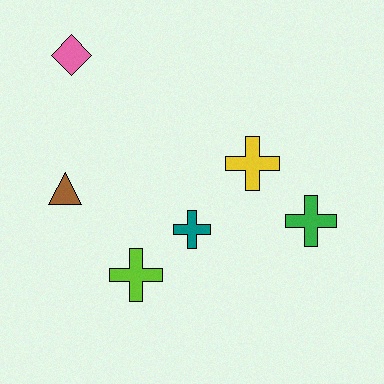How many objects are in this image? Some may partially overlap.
There are 6 objects.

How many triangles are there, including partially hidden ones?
There is 1 triangle.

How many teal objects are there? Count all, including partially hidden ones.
There is 1 teal object.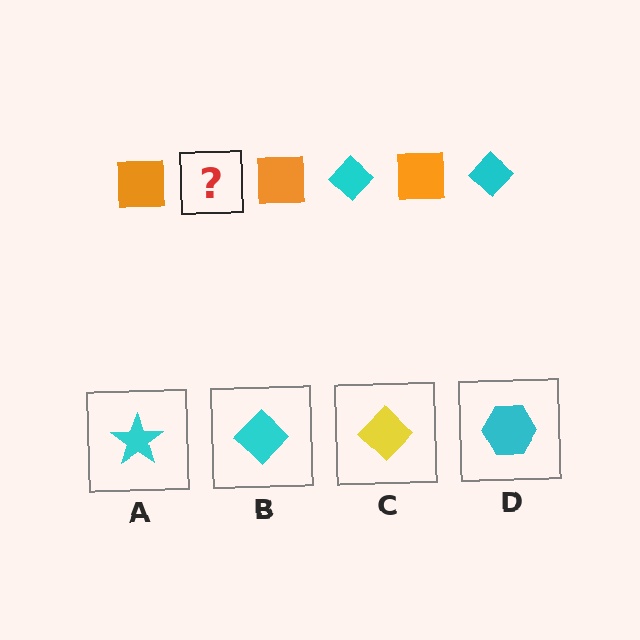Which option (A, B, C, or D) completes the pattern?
B.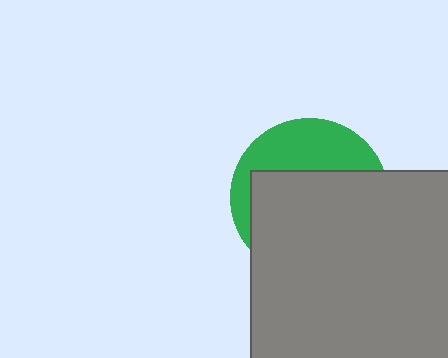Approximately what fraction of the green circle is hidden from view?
Roughly 66% of the green circle is hidden behind the gray square.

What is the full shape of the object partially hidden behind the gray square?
The partially hidden object is a green circle.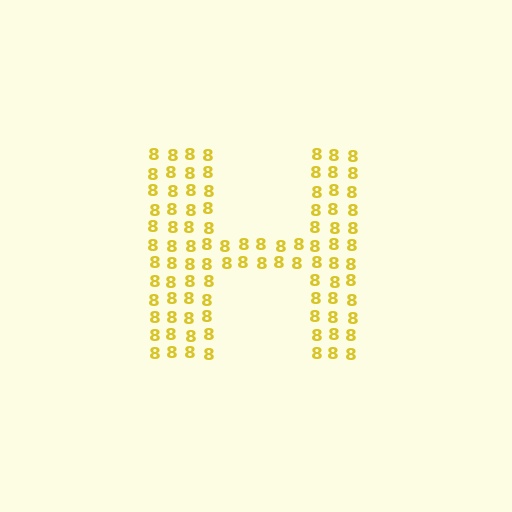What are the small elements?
The small elements are digit 8's.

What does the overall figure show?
The overall figure shows the letter H.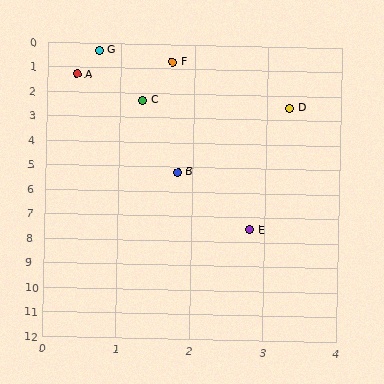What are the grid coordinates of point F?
Point F is at approximately (1.7, 0.7).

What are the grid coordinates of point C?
Point C is at approximately (1.3, 2.3).